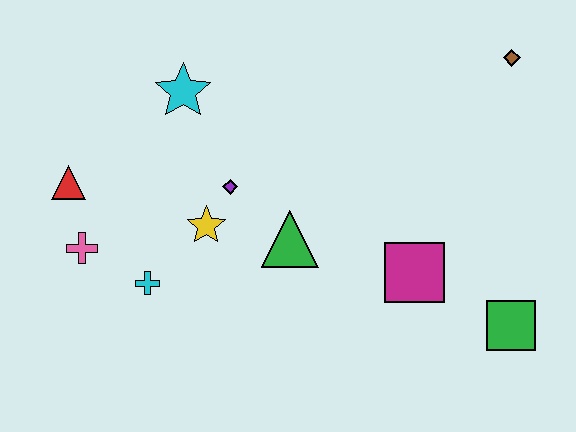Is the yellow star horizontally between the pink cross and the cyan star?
No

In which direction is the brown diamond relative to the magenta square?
The brown diamond is above the magenta square.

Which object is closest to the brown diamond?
The magenta square is closest to the brown diamond.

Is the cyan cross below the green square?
No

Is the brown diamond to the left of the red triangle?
No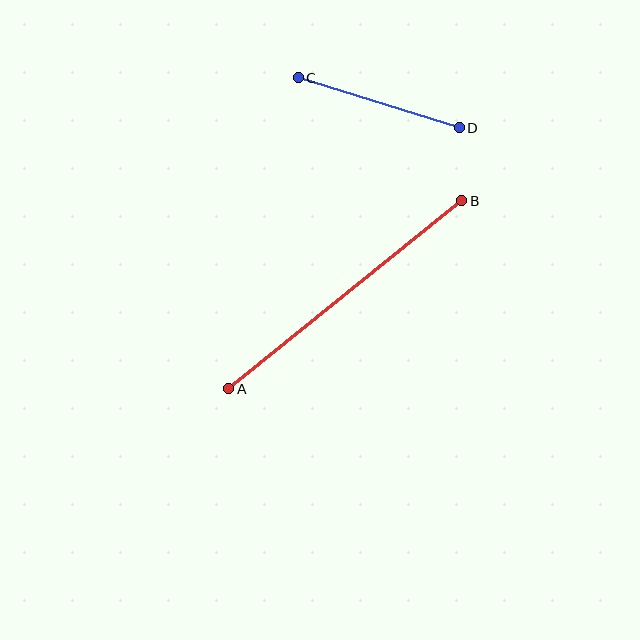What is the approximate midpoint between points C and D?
The midpoint is at approximately (379, 103) pixels.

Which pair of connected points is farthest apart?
Points A and B are farthest apart.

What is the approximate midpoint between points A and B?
The midpoint is at approximately (345, 295) pixels.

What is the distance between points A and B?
The distance is approximately 299 pixels.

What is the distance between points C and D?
The distance is approximately 168 pixels.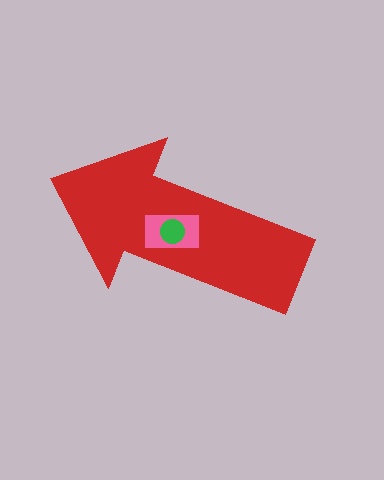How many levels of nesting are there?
3.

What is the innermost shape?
The green circle.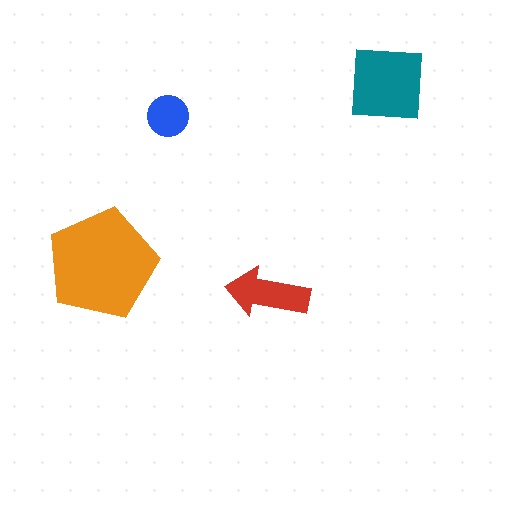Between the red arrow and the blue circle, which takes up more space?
The red arrow.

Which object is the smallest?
The blue circle.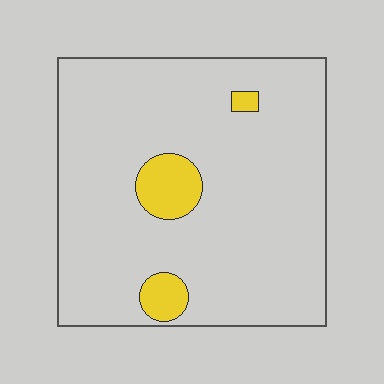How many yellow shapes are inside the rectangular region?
3.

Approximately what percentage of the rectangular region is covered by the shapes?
Approximately 10%.